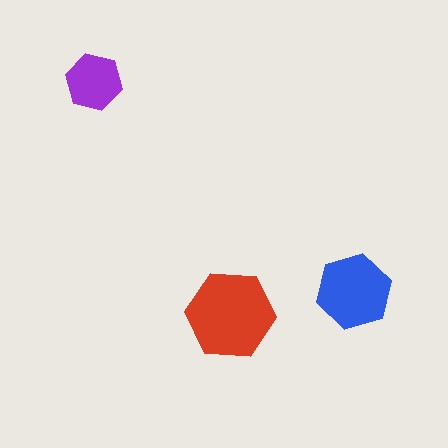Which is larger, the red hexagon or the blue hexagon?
The red one.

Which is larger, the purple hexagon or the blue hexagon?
The blue one.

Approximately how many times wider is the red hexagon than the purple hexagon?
About 1.5 times wider.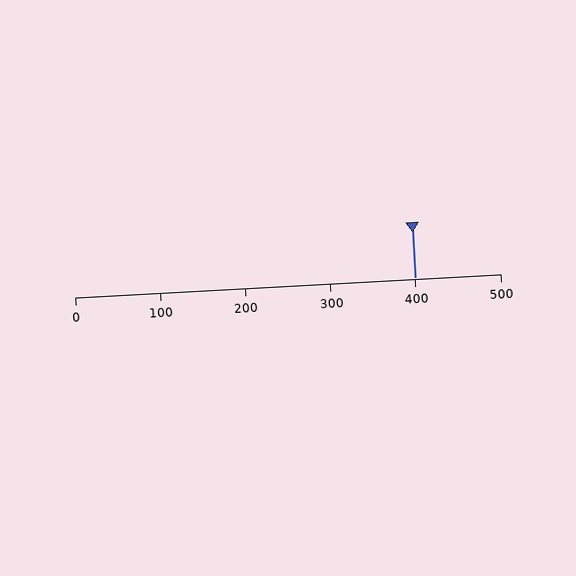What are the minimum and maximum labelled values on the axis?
The axis runs from 0 to 500.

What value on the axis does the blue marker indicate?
The marker indicates approximately 400.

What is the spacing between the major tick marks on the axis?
The major ticks are spaced 100 apart.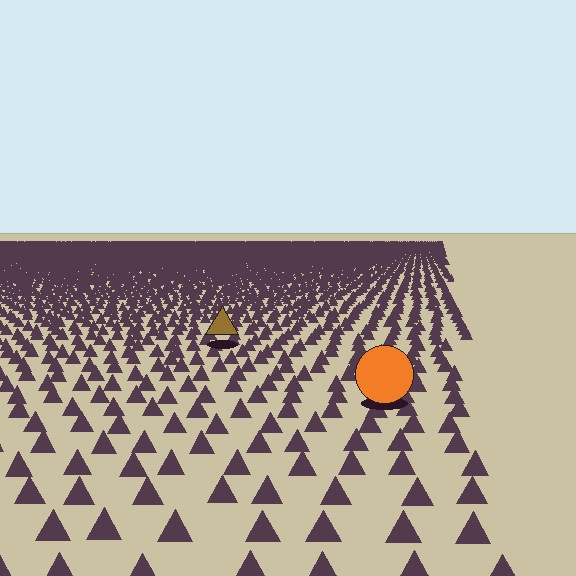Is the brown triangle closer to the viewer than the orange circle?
No. The orange circle is closer — you can tell from the texture gradient: the ground texture is coarser near it.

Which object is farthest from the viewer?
The brown triangle is farthest from the viewer. It appears smaller and the ground texture around it is denser.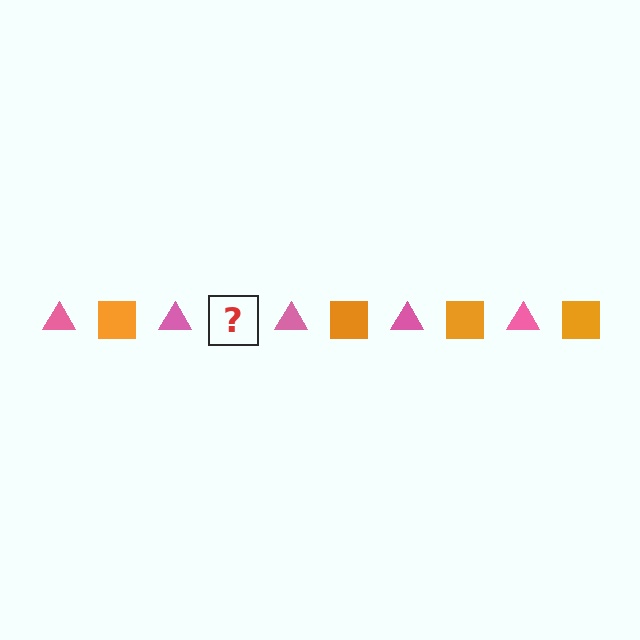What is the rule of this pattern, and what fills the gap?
The rule is that the pattern alternates between pink triangle and orange square. The gap should be filled with an orange square.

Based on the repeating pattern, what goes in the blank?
The blank should be an orange square.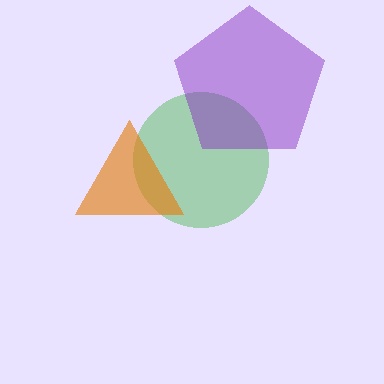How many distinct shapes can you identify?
There are 3 distinct shapes: a green circle, a purple pentagon, an orange triangle.